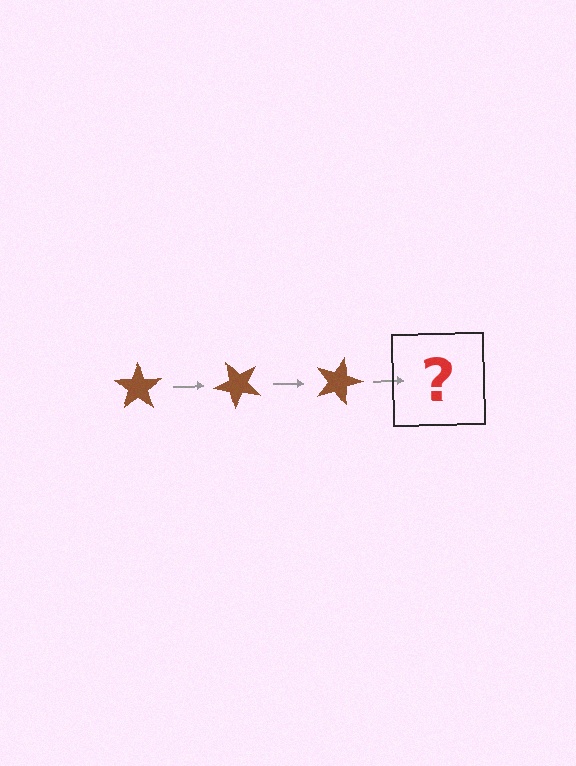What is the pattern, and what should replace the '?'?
The pattern is that the star rotates 45 degrees each step. The '?' should be a brown star rotated 135 degrees.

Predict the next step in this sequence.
The next step is a brown star rotated 135 degrees.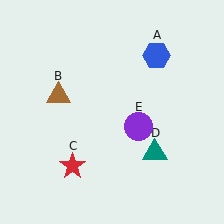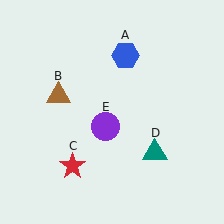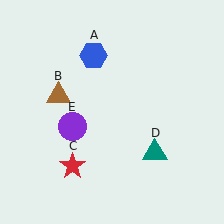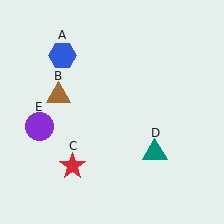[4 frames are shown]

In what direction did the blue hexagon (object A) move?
The blue hexagon (object A) moved left.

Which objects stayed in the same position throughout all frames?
Brown triangle (object B) and red star (object C) and teal triangle (object D) remained stationary.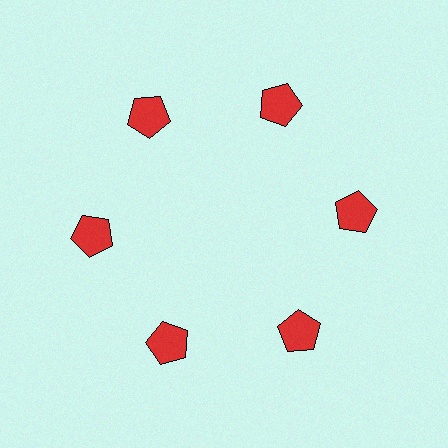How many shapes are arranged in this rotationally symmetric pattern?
There are 6 shapes, arranged in 6 groups of 1.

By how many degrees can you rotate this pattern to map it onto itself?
The pattern maps onto itself every 60 degrees of rotation.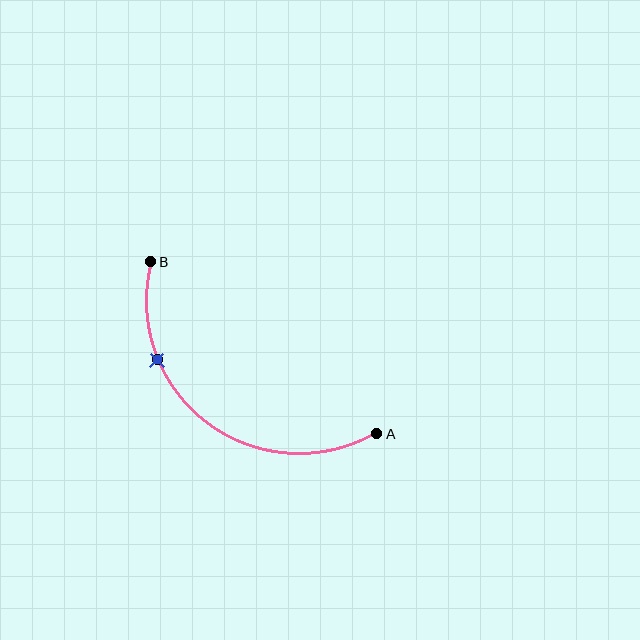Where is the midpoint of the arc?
The arc midpoint is the point on the curve farthest from the straight line joining A and B. It sits below and to the left of that line.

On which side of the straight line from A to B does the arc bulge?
The arc bulges below and to the left of the straight line connecting A and B.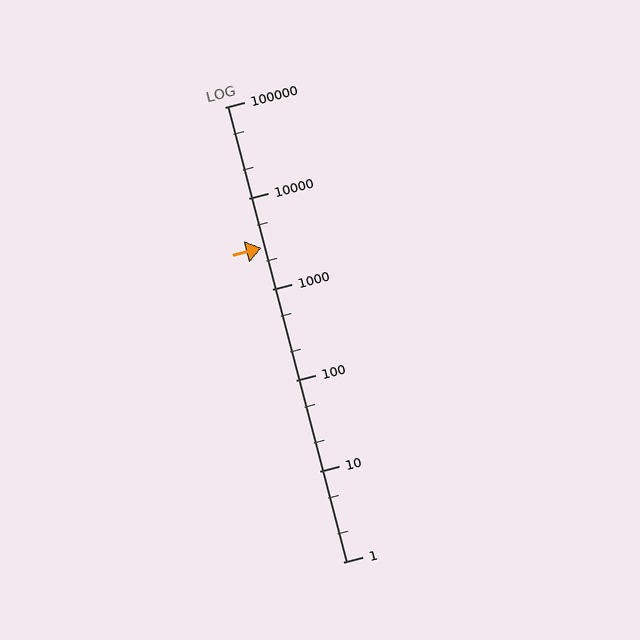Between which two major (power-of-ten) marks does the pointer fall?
The pointer is between 1000 and 10000.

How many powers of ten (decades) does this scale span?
The scale spans 5 decades, from 1 to 100000.